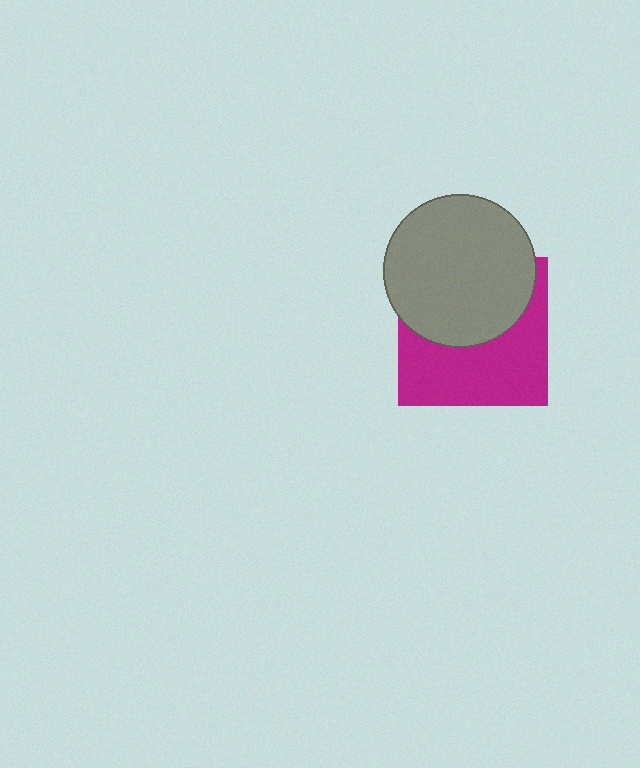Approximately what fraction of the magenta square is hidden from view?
Roughly 48% of the magenta square is hidden behind the gray circle.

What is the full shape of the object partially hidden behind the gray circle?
The partially hidden object is a magenta square.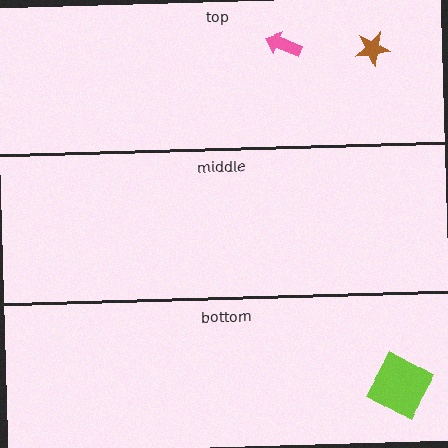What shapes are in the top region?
The pink arrow, the brown star.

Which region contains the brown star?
The top region.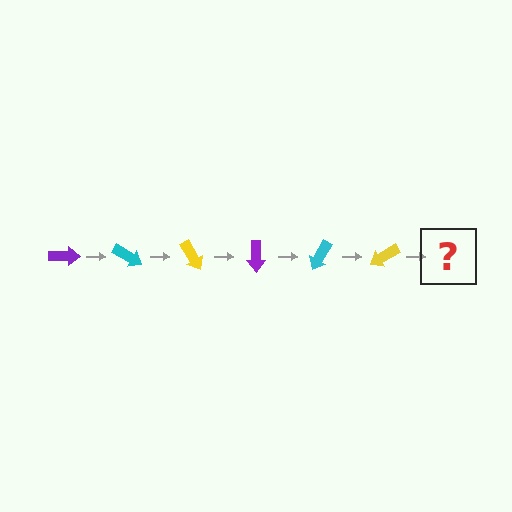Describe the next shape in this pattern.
It should be a purple arrow, rotated 180 degrees from the start.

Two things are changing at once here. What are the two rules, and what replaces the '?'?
The two rules are that it rotates 30 degrees each step and the color cycles through purple, cyan, and yellow. The '?' should be a purple arrow, rotated 180 degrees from the start.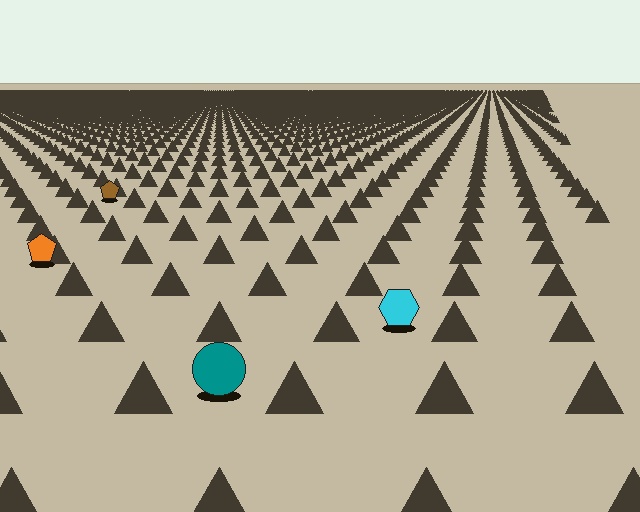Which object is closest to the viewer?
The teal circle is closest. The texture marks near it are larger and more spread out.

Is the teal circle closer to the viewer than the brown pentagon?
Yes. The teal circle is closer — you can tell from the texture gradient: the ground texture is coarser near it.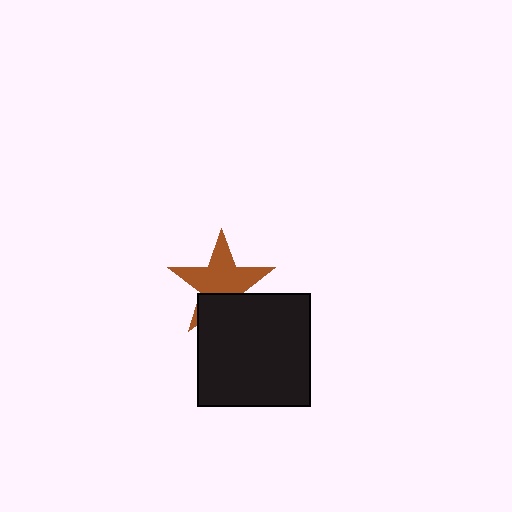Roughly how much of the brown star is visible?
Most of it is visible (roughly 68%).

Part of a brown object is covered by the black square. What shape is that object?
It is a star.